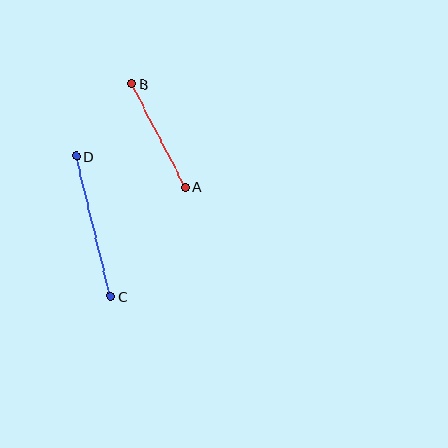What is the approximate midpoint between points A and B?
The midpoint is at approximately (159, 135) pixels.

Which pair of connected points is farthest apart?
Points C and D are farthest apart.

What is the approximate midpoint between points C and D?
The midpoint is at approximately (93, 226) pixels.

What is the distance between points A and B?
The distance is approximately 116 pixels.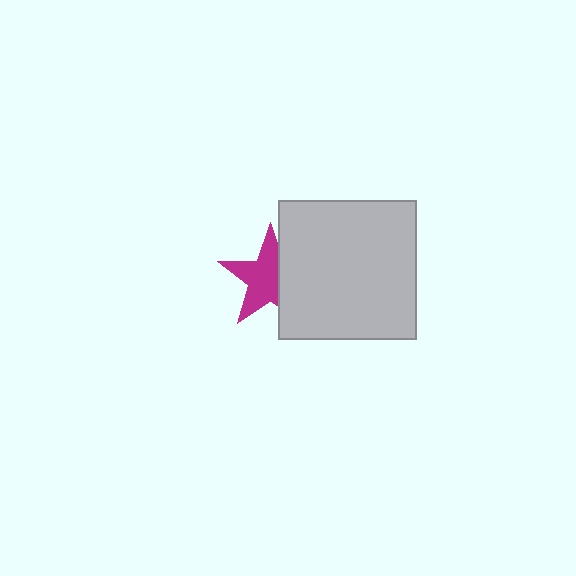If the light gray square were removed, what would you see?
You would see the complete magenta star.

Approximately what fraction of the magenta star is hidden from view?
Roughly 36% of the magenta star is hidden behind the light gray square.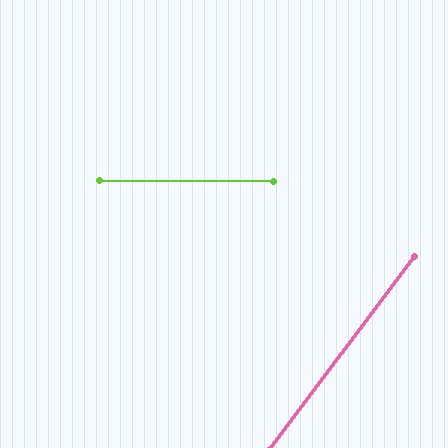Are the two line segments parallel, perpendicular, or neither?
Neither parallel nor perpendicular — they differ by about 53°.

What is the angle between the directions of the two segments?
Approximately 53 degrees.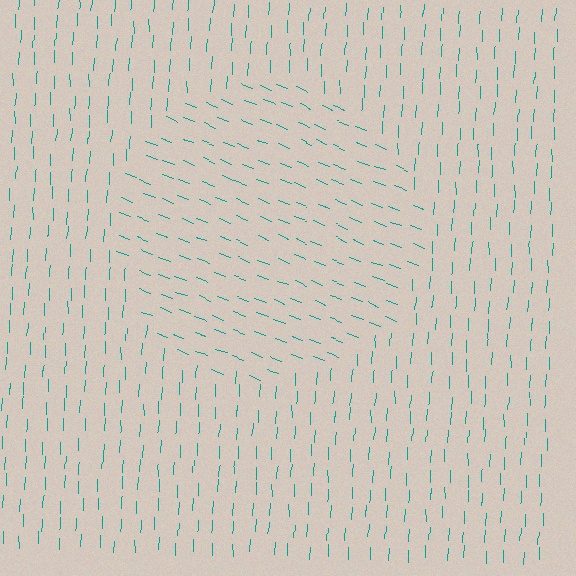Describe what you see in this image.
The image is filled with small teal line segments. A circle region in the image has lines oriented differently from the surrounding lines, creating a visible texture boundary.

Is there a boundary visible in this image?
Yes, there is a texture boundary formed by a change in line orientation.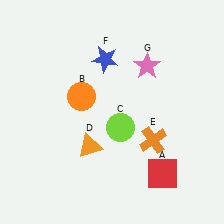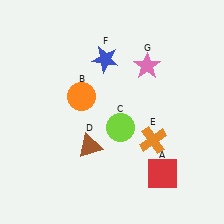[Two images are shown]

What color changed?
The triangle (D) changed from orange in Image 1 to brown in Image 2.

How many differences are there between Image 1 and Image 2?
There is 1 difference between the two images.